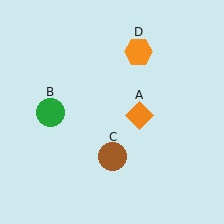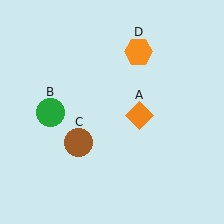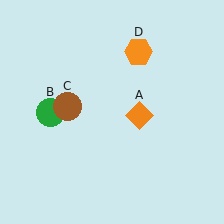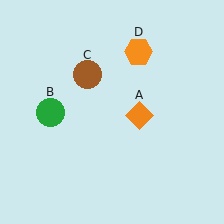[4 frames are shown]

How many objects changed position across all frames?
1 object changed position: brown circle (object C).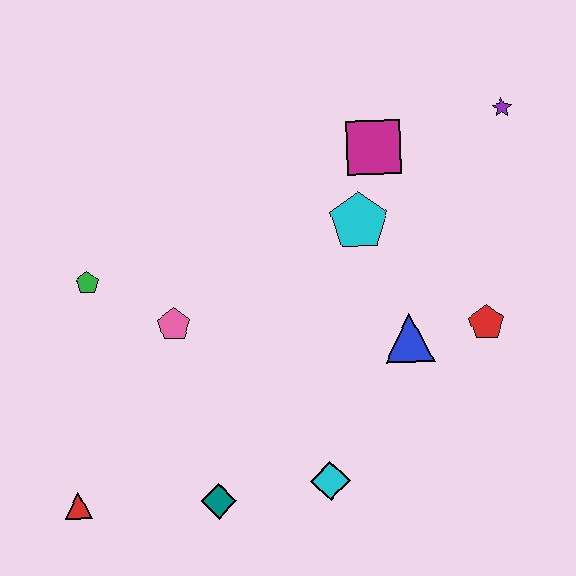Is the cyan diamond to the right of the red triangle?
Yes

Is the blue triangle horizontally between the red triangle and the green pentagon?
No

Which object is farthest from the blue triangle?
The red triangle is farthest from the blue triangle.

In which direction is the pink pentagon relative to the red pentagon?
The pink pentagon is to the left of the red pentagon.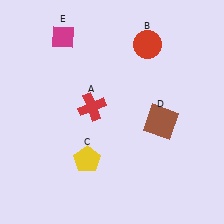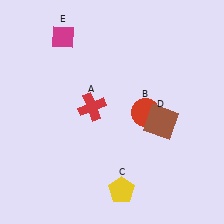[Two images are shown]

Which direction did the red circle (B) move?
The red circle (B) moved down.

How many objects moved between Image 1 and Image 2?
2 objects moved between the two images.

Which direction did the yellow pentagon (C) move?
The yellow pentagon (C) moved right.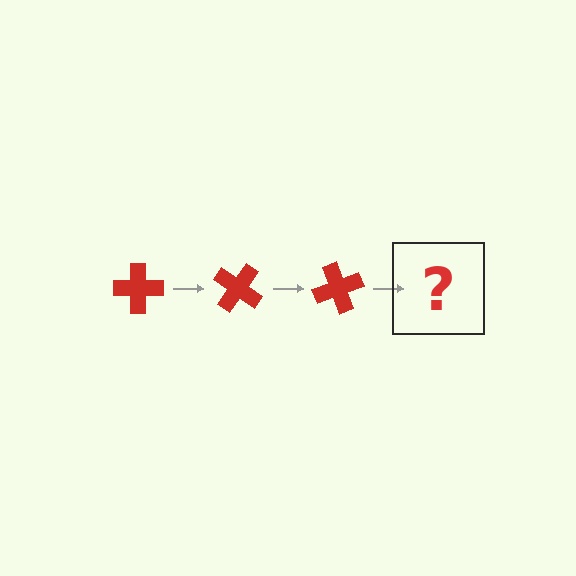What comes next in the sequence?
The next element should be a red cross rotated 105 degrees.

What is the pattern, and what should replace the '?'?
The pattern is that the cross rotates 35 degrees each step. The '?' should be a red cross rotated 105 degrees.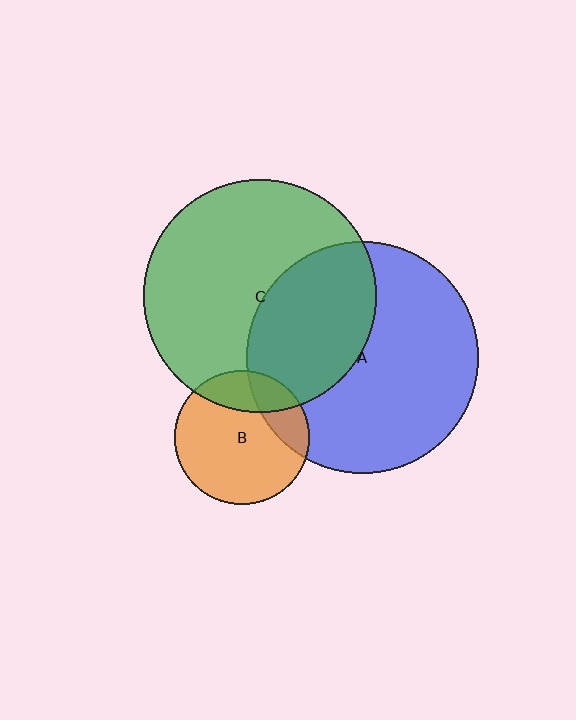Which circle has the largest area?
Circle C (green).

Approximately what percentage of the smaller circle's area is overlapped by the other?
Approximately 20%.